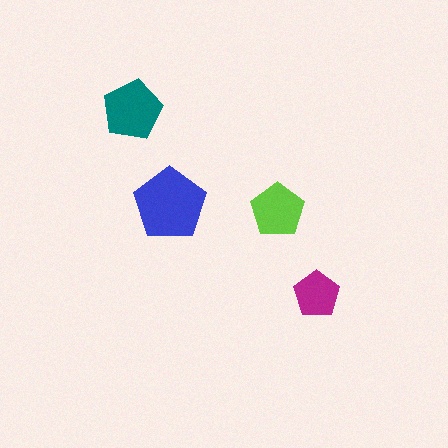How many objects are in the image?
There are 4 objects in the image.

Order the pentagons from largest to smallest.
the blue one, the teal one, the lime one, the magenta one.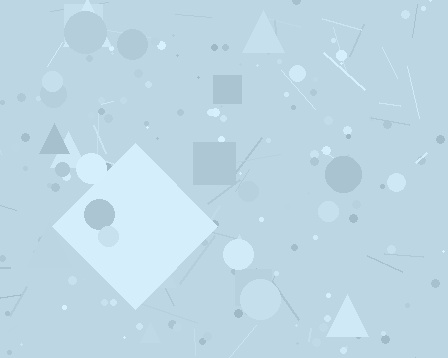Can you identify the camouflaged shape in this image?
The camouflaged shape is a diamond.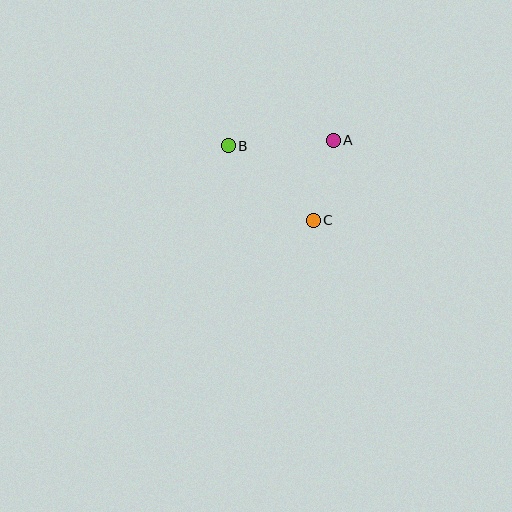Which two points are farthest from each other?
Points B and C are farthest from each other.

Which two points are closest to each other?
Points A and C are closest to each other.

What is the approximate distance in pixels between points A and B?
The distance between A and B is approximately 105 pixels.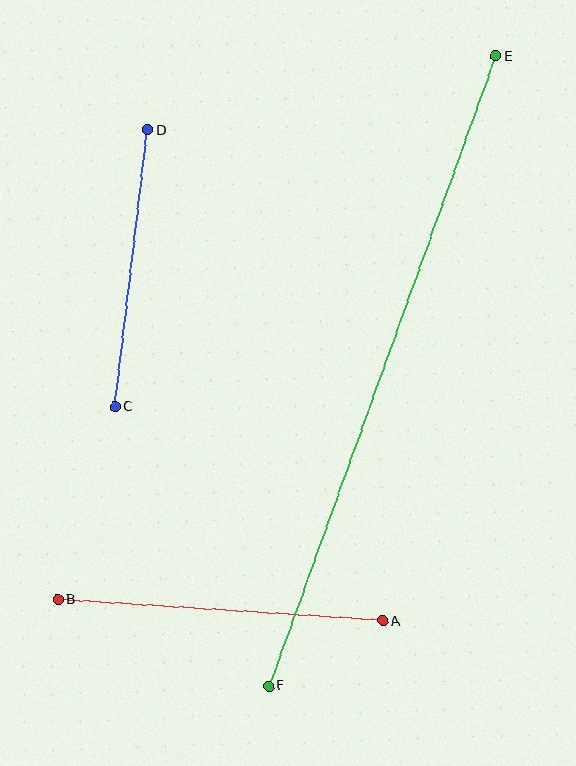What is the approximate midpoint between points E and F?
The midpoint is at approximately (382, 371) pixels.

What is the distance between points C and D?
The distance is approximately 278 pixels.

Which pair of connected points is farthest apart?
Points E and F are farthest apart.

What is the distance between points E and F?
The distance is approximately 670 pixels.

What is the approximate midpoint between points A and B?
The midpoint is at approximately (220, 610) pixels.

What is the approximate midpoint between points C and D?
The midpoint is at approximately (131, 268) pixels.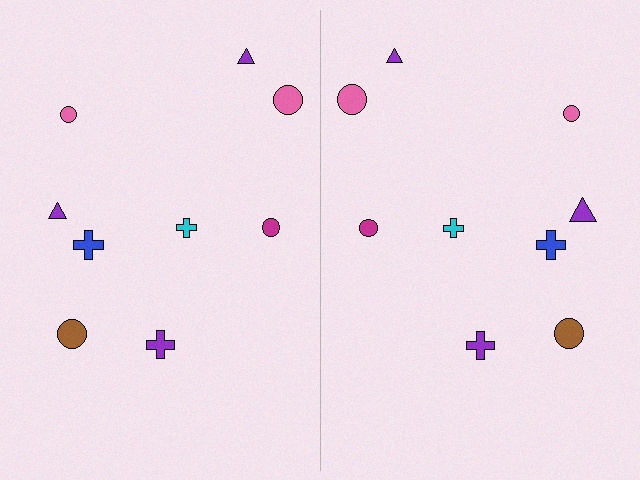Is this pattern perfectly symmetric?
No, the pattern is not perfectly symmetric. The purple triangle on the right side has a different size than its mirror counterpart.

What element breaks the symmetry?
The purple triangle on the right side has a different size than its mirror counterpart.